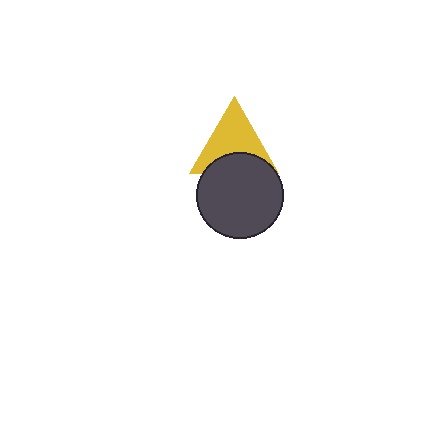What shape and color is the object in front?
The object in front is a dark gray circle.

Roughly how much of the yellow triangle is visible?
Most of it is visible (roughly 67%).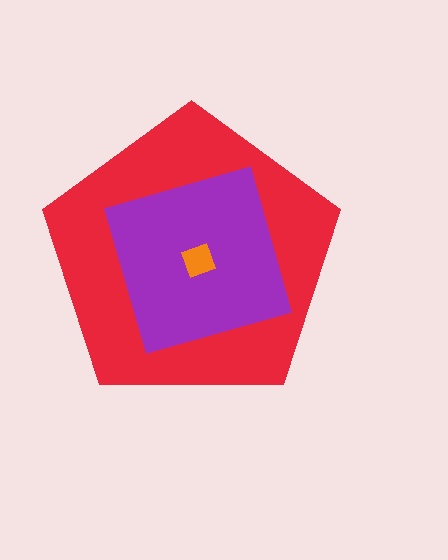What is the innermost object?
The orange diamond.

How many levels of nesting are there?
3.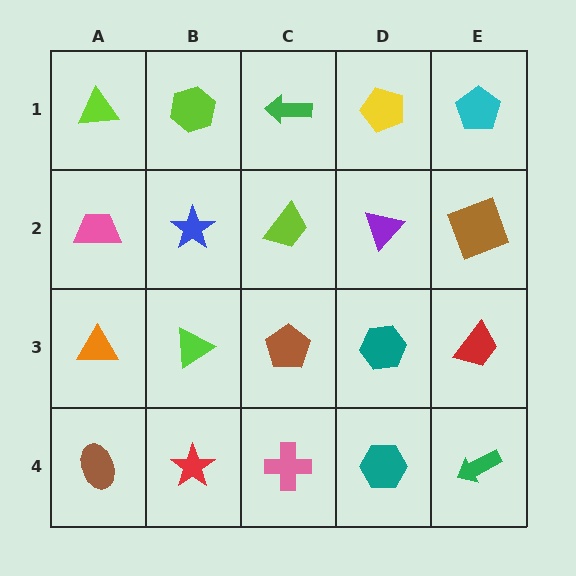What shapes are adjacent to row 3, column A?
A pink trapezoid (row 2, column A), a brown ellipse (row 4, column A), a lime triangle (row 3, column B).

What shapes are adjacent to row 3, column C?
A lime trapezoid (row 2, column C), a pink cross (row 4, column C), a lime triangle (row 3, column B), a teal hexagon (row 3, column D).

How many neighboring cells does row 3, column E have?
3.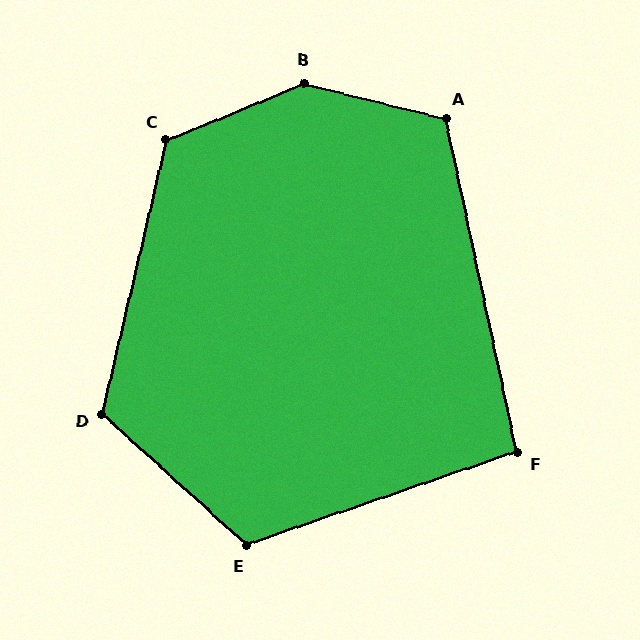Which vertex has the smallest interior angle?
F, at approximately 97 degrees.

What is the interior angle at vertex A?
Approximately 116 degrees (obtuse).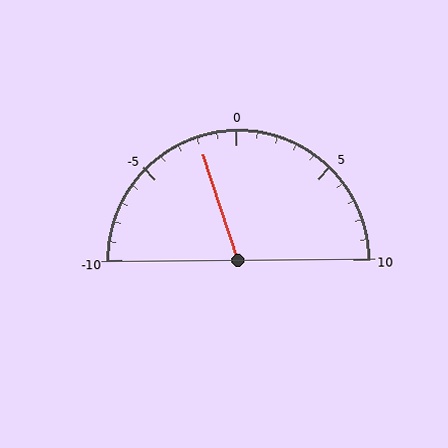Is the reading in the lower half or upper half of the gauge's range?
The reading is in the lower half of the range (-10 to 10).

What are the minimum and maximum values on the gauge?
The gauge ranges from -10 to 10.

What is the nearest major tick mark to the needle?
The nearest major tick mark is 0.